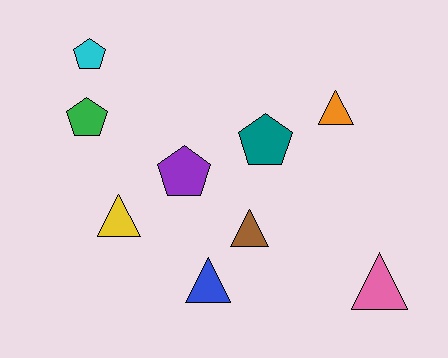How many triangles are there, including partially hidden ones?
There are 5 triangles.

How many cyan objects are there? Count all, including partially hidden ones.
There is 1 cyan object.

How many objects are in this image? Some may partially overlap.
There are 9 objects.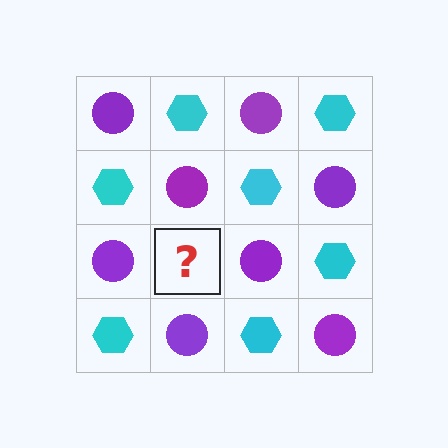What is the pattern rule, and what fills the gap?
The rule is that it alternates purple circle and cyan hexagon in a checkerboard pattern. The gap should be filled with a cyan hexagon.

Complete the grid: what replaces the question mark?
The question mark should be replaced with a cyan hexagon.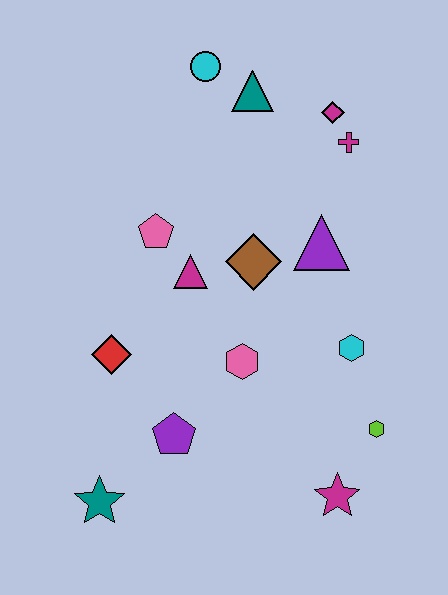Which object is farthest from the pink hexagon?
The cyan circle is farthest from the pink hexagon.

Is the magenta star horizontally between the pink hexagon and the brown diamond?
No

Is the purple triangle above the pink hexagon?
Yes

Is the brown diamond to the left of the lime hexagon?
Yes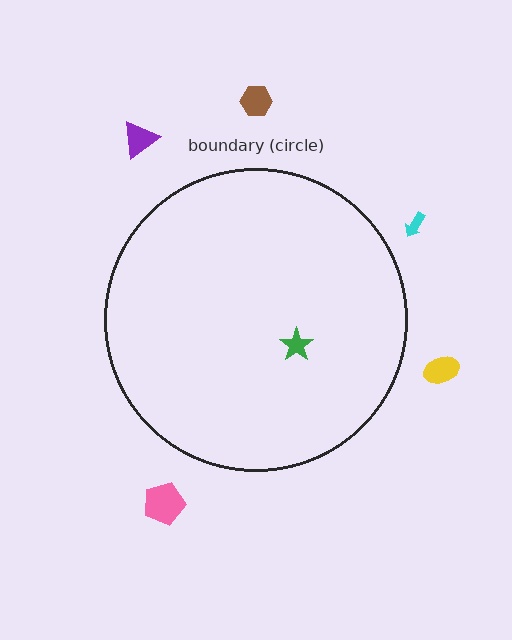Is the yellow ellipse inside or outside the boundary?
Outside.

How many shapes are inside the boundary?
1 inside, 5 outside.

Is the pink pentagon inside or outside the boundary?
Outside.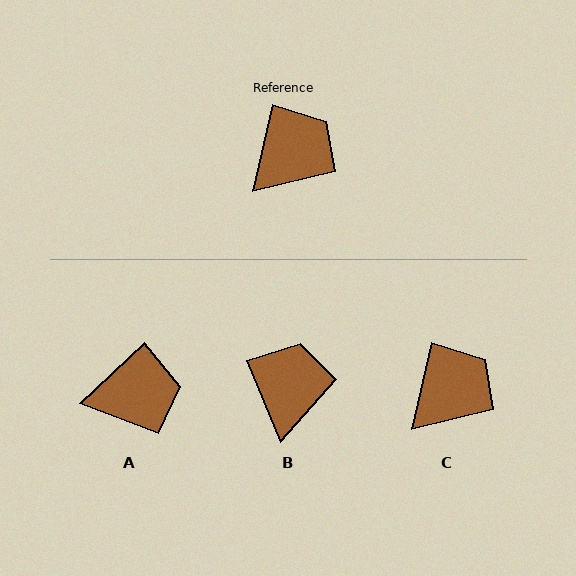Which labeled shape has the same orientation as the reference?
C.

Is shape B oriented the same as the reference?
No, it is off by about 35 degrees.